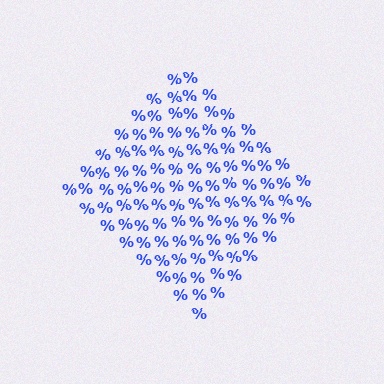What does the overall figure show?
The overall figure shows a diamond.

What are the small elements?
The small elements are percent signs.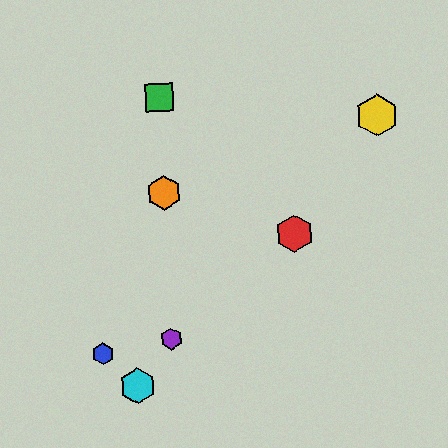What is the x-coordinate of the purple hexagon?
The purple hexagon is at x≈171.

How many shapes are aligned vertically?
3 shapes (the green square, the purple hexagon, the orange hexagon) are aligned vertically.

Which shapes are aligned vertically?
The green square, the purple hexagon, the orange hexagon are aligned vertically.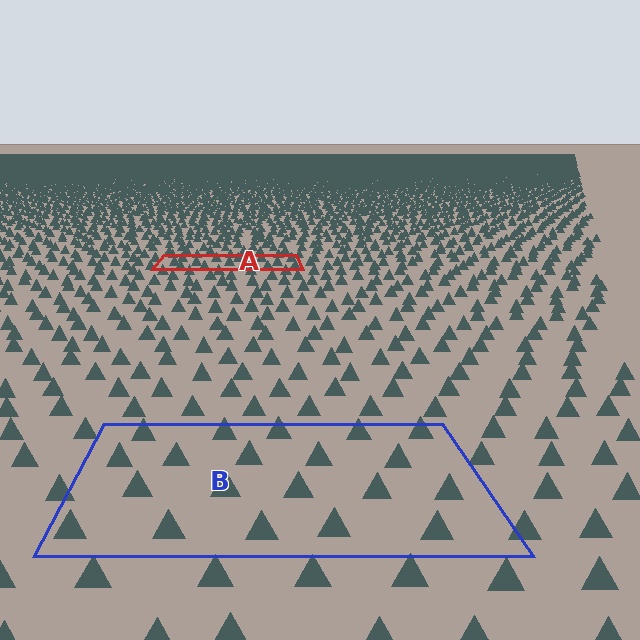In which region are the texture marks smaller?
The texture marks are smaller in region A, because it is farther away.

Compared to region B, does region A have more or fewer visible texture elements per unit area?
Region A has more texture elements per unit area — they are packed more densely because it is farther away.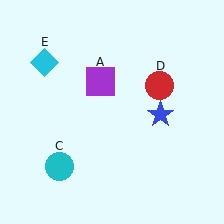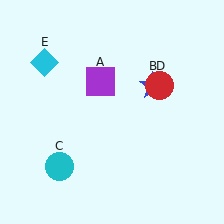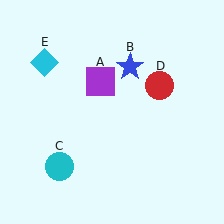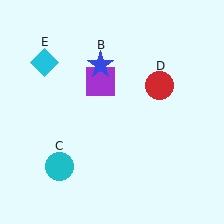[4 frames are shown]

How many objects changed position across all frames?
1 object changed position: blue star (object B).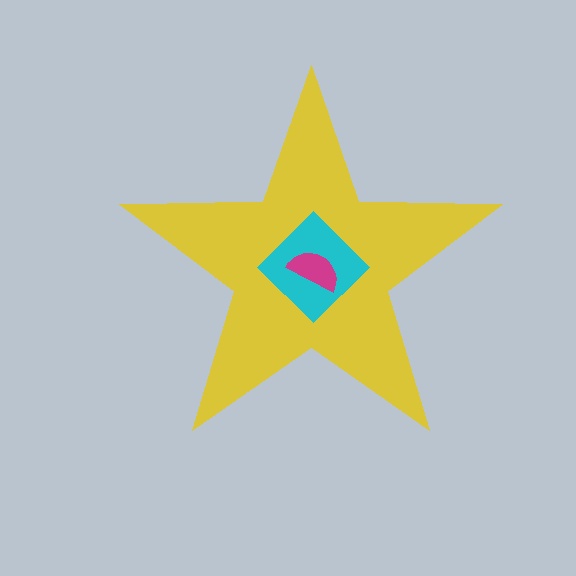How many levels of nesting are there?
3.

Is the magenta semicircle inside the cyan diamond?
Yes.